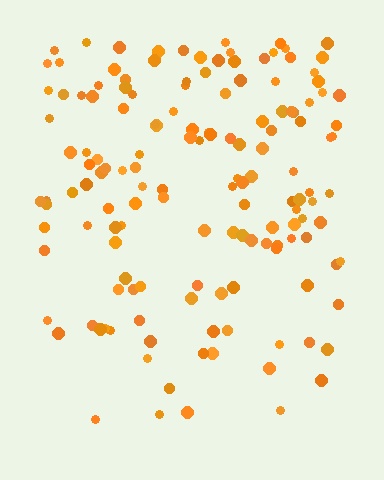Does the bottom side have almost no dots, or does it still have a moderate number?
Still a moderate number, just noticeably fewer than the top.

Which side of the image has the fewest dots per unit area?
The bottom.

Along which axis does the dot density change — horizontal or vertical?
Vertical.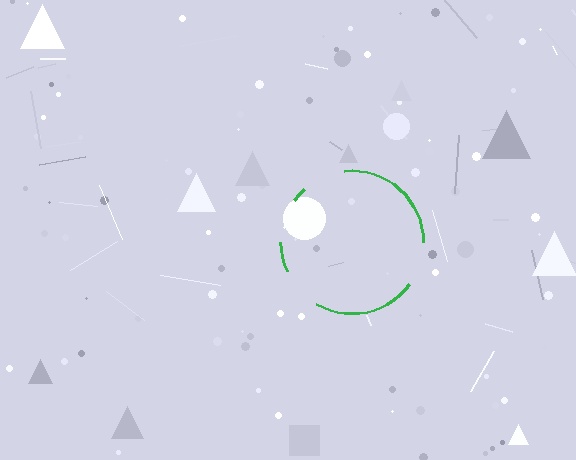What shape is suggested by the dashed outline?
The dashed outline suggests a circle.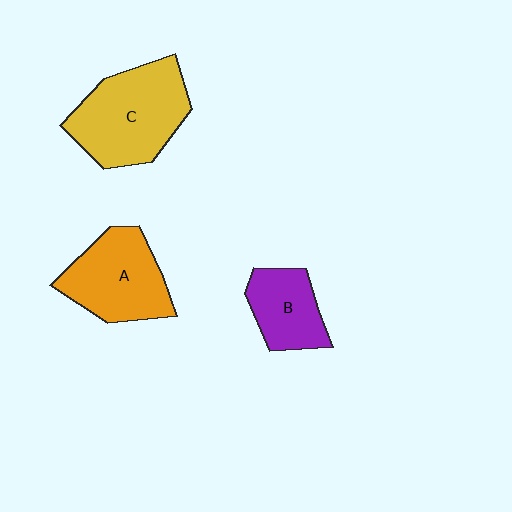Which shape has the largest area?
Shape C (yellow).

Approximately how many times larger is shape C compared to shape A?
Approximately 1.2 times.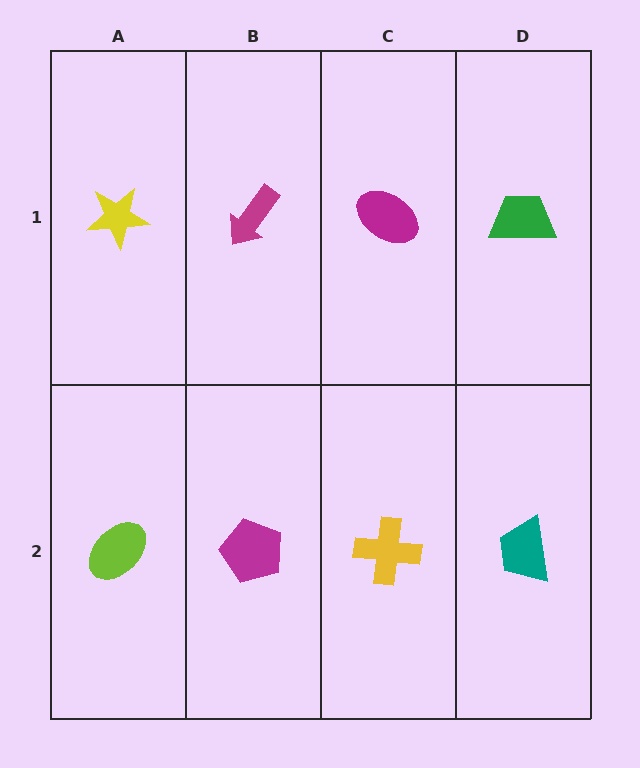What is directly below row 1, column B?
A magenta pentagon.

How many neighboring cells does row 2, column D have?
2.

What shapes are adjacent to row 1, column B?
A magenta pentagon (row 2, column B), a yellow star (row 1, column A), a magenta ellipse (row 1, column C).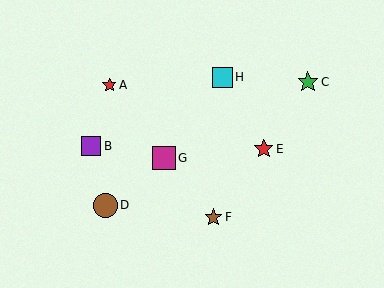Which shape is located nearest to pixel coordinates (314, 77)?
The green star (labeled C) at (308, 82) is nearest to that location.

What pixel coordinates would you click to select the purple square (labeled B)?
Click at (91, 146) to select the purple square B.